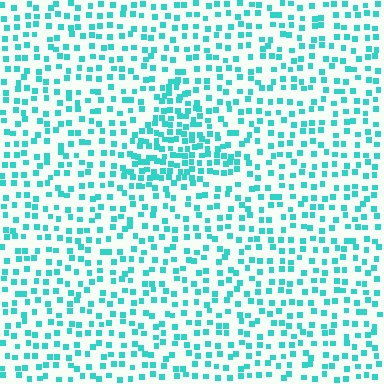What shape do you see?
I see a triangle.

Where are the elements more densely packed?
The elements are more densely packed inside the triangle boundary.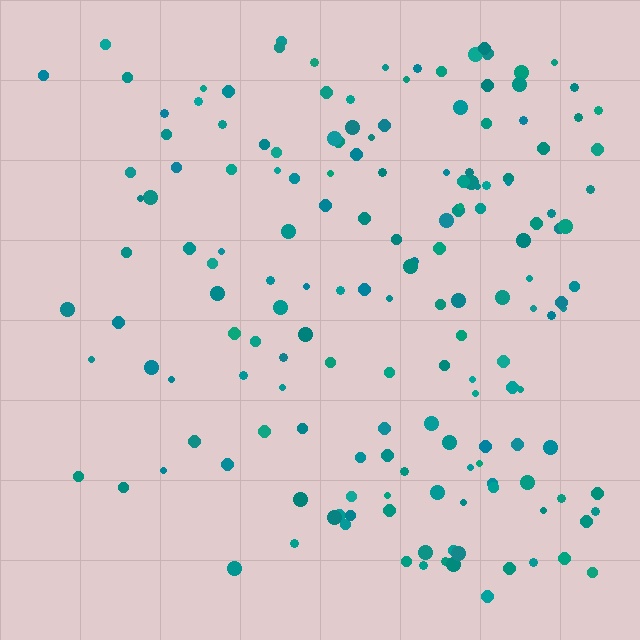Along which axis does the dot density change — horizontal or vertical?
Horizontal.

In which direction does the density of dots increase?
From left to right, with the right side densest.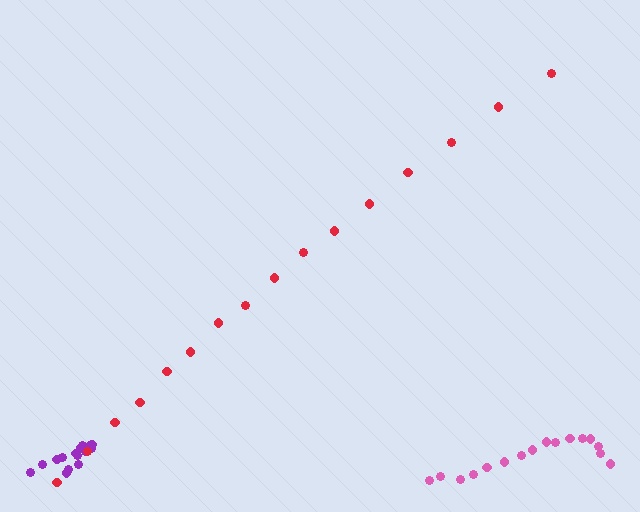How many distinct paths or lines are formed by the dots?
There are 3 distinct paths.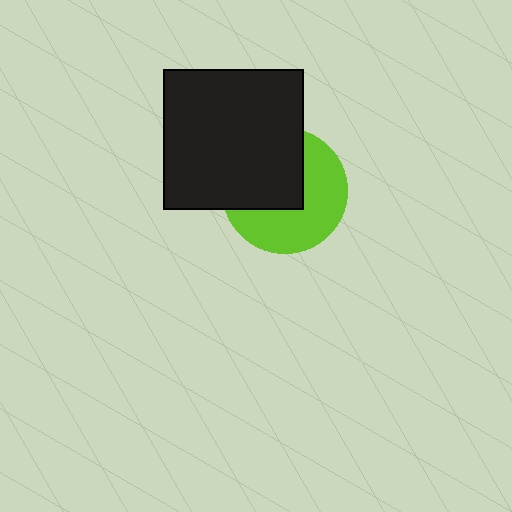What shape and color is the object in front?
The object in front is a black square.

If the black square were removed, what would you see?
You would see the complete lime circle.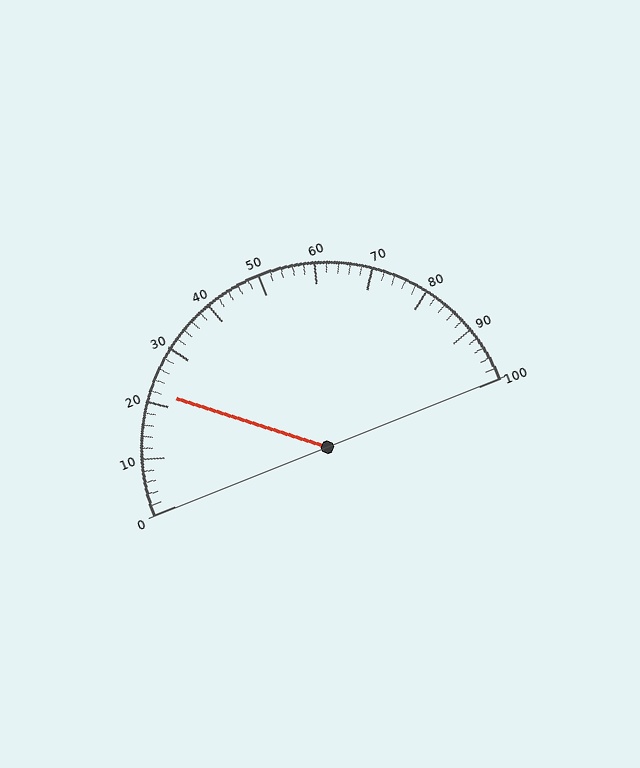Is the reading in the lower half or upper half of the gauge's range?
The reading is in the lower half of the range (0 to 100).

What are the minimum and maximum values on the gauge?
The gauge ranges from 0 to 100.